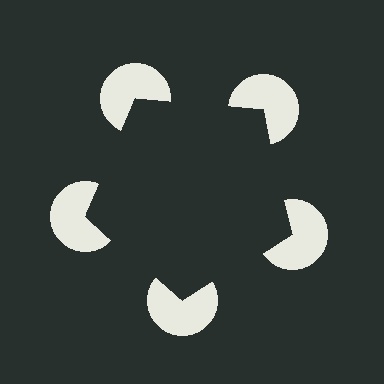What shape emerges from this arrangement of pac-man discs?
An illusory pentagon — its edges are inferred from the aligned wedge cuts in the pac-man discs, not physically drawn.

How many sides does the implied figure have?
5 sides.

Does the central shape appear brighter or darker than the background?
It typically appears slightly darker than the background, even though no actual brightness change is drawn.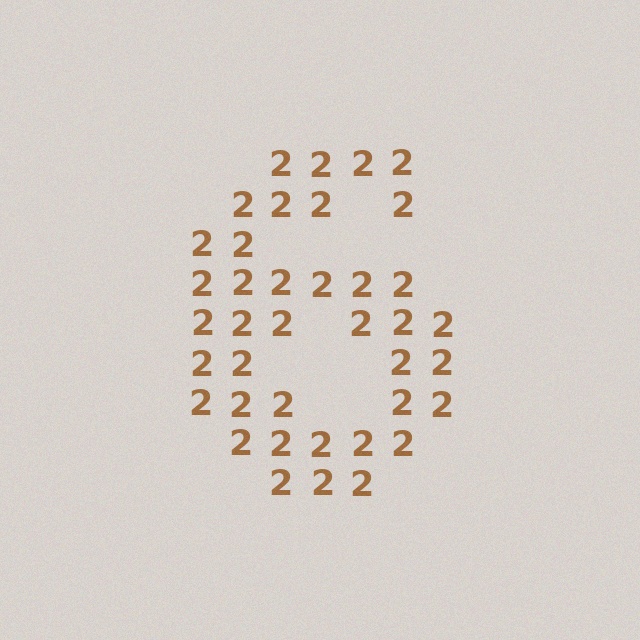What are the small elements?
The small elements are digit 2's.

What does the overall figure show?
The overall figure shows the digit 6.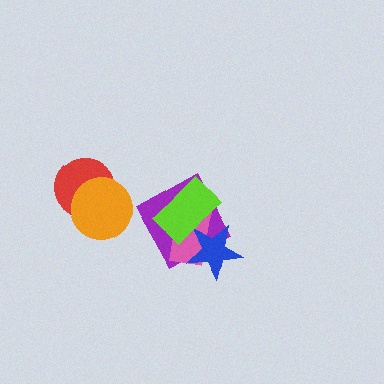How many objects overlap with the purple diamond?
3 objects overlap with the purple diamond.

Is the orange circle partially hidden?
No, no other shape covers it.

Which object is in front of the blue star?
The lime rectangle is in front of the blue star.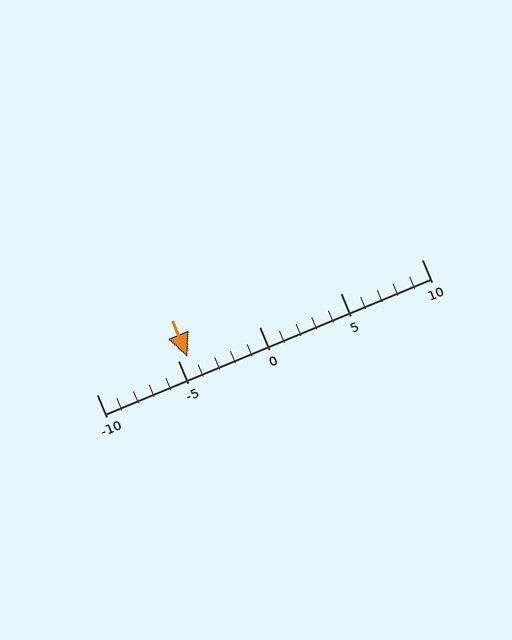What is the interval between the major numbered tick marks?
The major tick marks are spaced 5 units apart.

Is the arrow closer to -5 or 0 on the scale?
The arrow is closer to -5.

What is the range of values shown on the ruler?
The ruler shows values from -10 to 10.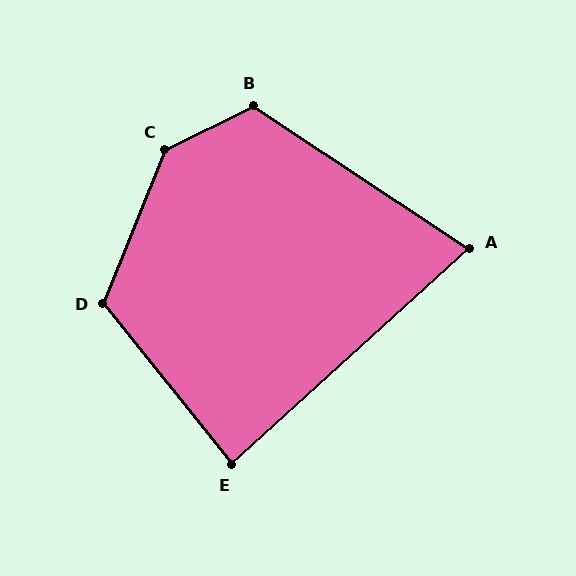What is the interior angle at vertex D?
Approximately 120 degrees (obtuse).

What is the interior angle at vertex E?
Approximately 86 degrees (approximately right).